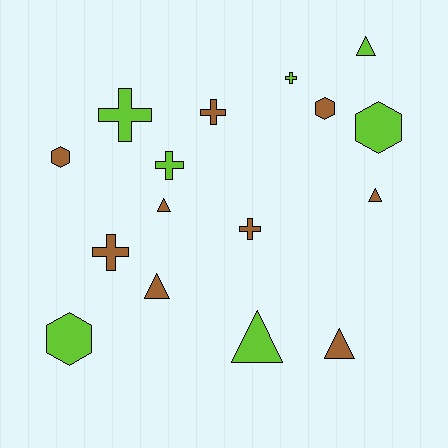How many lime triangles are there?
There are 2 lime triangles.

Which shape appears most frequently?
Cross, with 6 objects.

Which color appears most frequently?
Brown, with 9 objects.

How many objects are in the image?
There are 16 objects.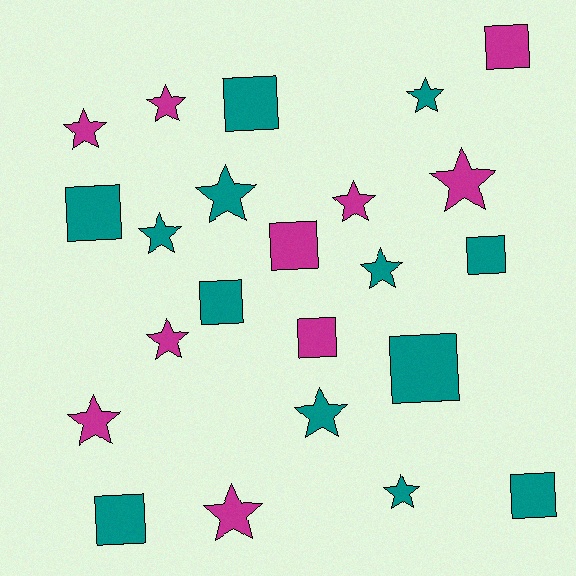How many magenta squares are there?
There are 3 magenta squares.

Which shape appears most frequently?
Star, with 13 objects.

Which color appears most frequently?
Teal, with 13 objects.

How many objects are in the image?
There are 23 objects.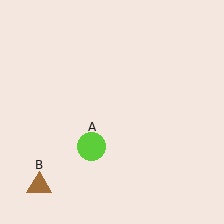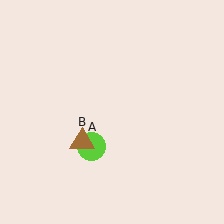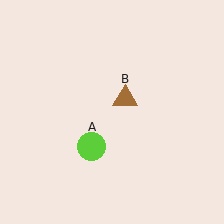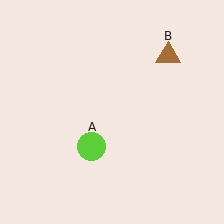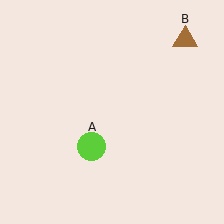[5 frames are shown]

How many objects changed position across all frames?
1 object changed position: brown triangle (object B).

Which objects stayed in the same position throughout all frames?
Lime circle (object A) remained stationary.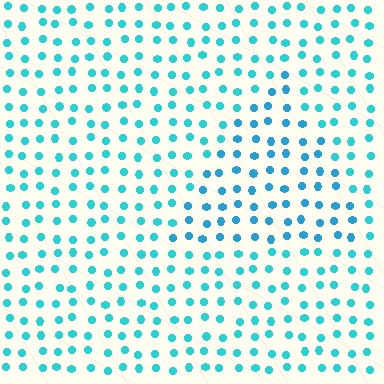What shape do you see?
I see a triangle.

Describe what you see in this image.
The image is filled with small cyan elements in a uniform arrangement. A triangle-shaped region is visible where the elements are tinted to a slightly different hue, forming a subtle color boundary.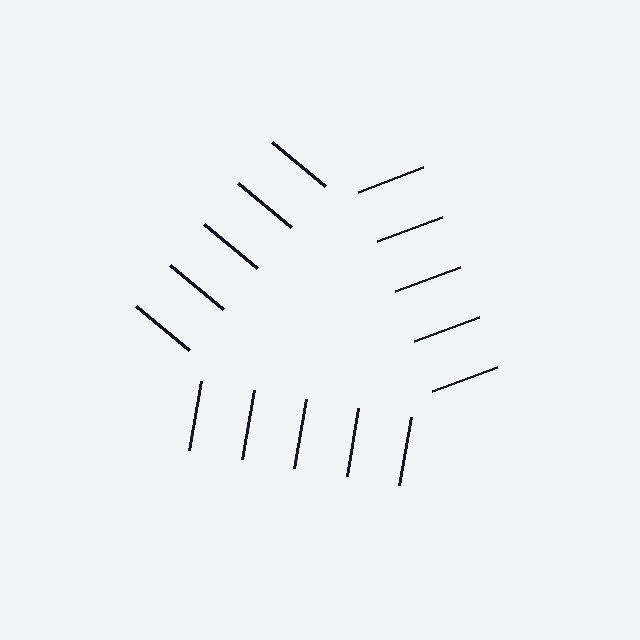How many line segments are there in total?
15 — 5 along each of the 3 edges.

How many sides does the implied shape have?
3 sides — the line-ends trace a triangle.